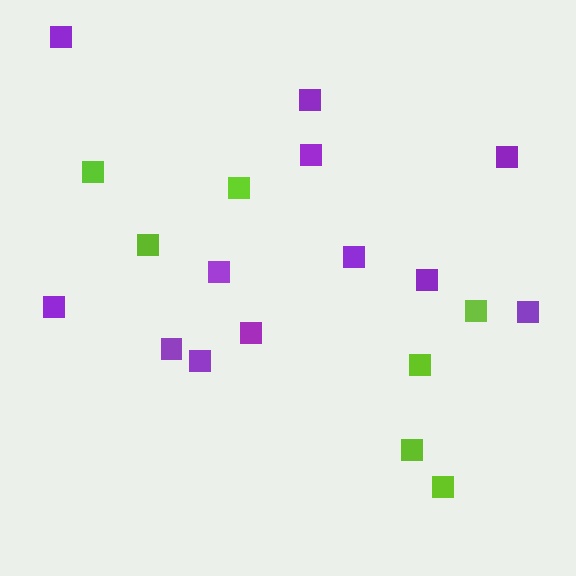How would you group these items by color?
There are 2 groups: one group of purple squares (12) and one group of lime squares (7).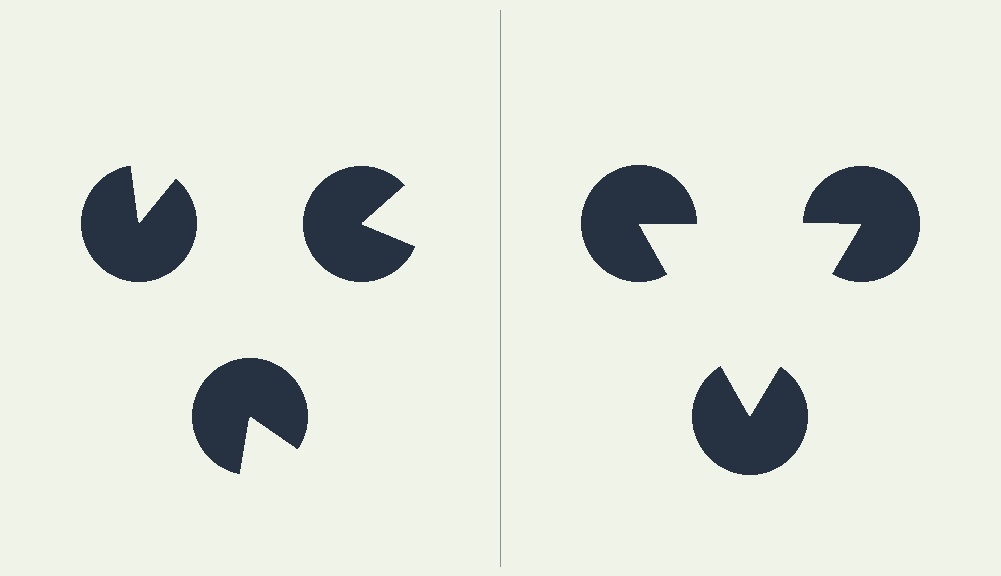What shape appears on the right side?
An illusory triangle.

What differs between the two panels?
The pac-man discs are positioned identically on both sides; only the wedge orientations differ. On the right they align to a triangle; on the left they are misaligned.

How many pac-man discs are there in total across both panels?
6 — 3 on each side.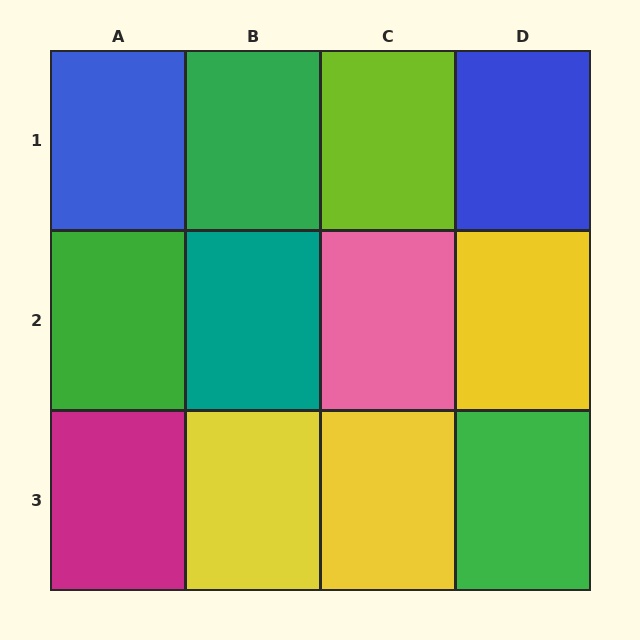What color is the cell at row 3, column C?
Yellow.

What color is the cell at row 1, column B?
Green.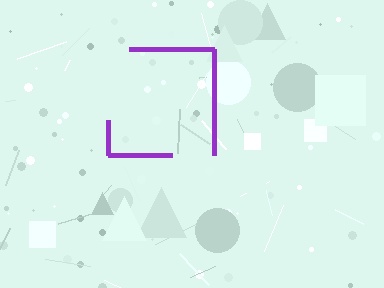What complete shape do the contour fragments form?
The contour fragments form a square.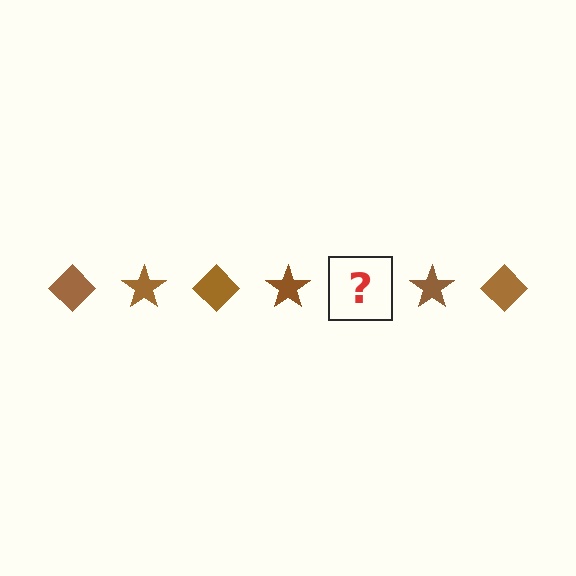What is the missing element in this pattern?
The missing element is a brown diamond.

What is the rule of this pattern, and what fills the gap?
The rule is that the pattern cycles through diamond, star shapes in brown. The gap should be filled with a brown diamond.